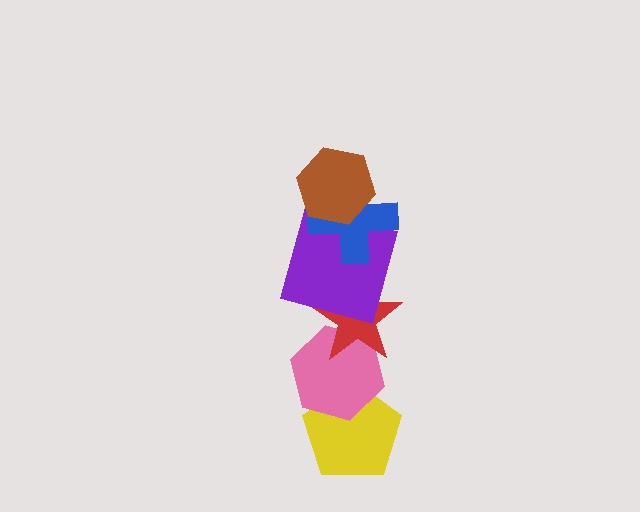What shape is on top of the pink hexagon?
The red star is on top of the pink hexagon.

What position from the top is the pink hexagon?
The pink hexagon is 5th from the top.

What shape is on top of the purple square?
The blue cross is on top of the purple square.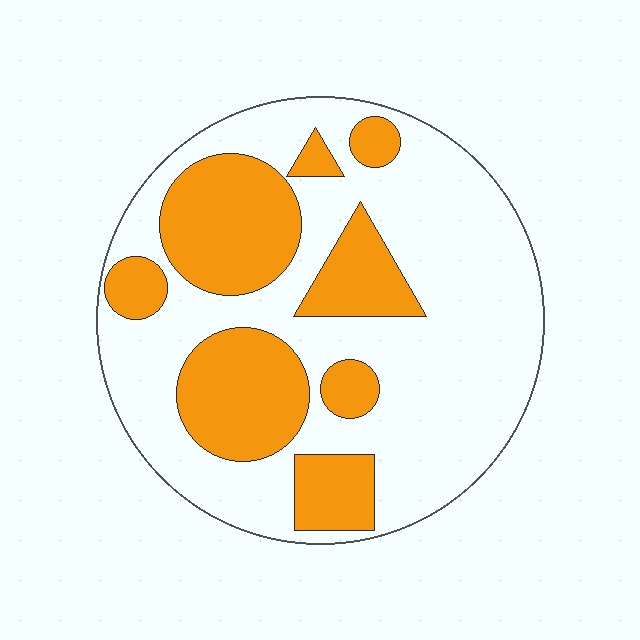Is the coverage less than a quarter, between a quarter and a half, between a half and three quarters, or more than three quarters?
Between a quarter and a half.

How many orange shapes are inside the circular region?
8.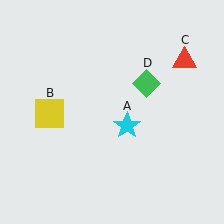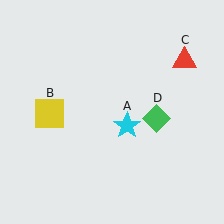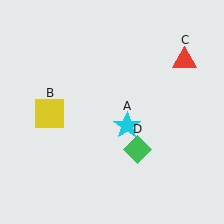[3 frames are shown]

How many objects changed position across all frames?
1 object changed position: green diamond (object D).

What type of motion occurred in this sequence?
The green diamond (object D) rotated clockwise around the center of the scene.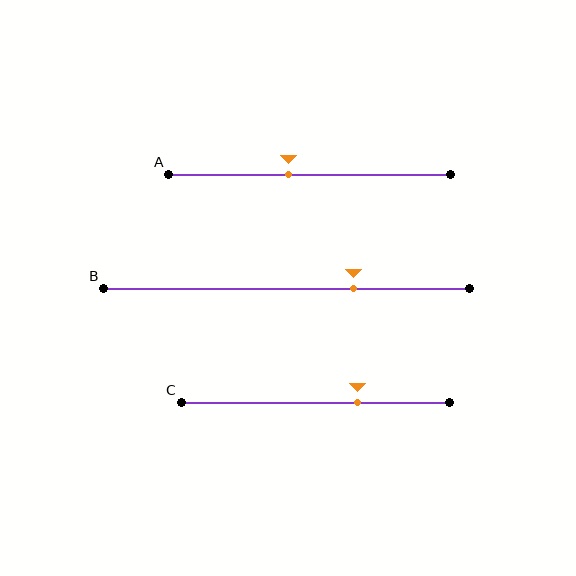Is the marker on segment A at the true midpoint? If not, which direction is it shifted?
No, the marker on segment A is shifted to the left by about 7% of the segment length.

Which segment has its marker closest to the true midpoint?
Segment A has its marker closest to the true midpoint.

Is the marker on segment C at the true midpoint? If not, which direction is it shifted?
No, the marker on segment C is shifted to the right by about 16% of the segment length.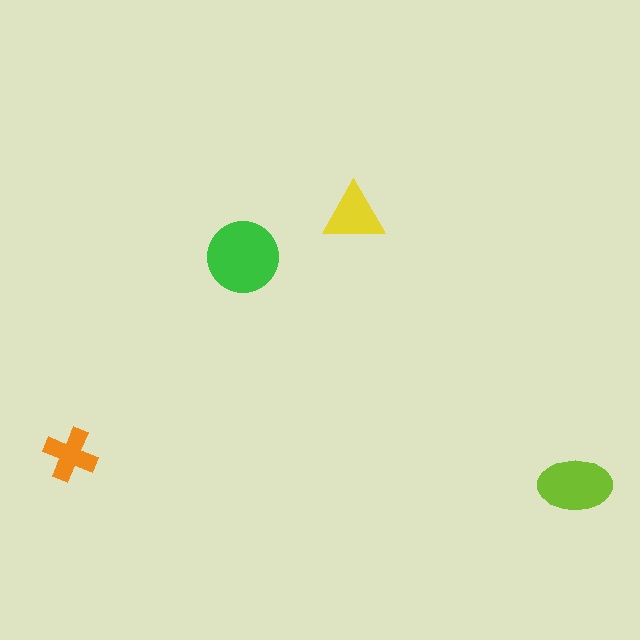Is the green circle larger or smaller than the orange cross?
Larger.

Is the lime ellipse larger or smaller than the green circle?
Smaller.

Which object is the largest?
The green circle.